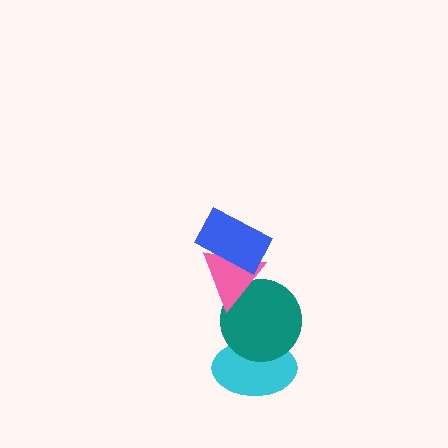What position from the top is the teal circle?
The teal circle is 3rd from the top.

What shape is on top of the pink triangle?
The blue rectangle is on top of the pink triangle.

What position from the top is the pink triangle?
The pink triangle is 2nd from the top.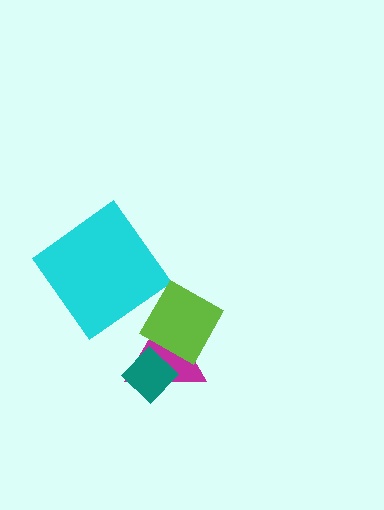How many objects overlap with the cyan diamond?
0 objects overlap with the cyan diamond.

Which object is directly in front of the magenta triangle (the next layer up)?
The teal diamond is directly in front of the magenta triangle.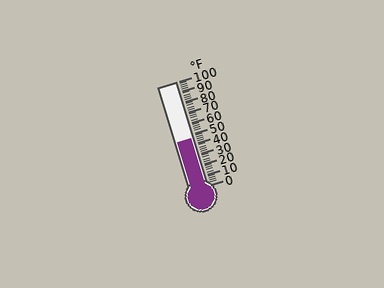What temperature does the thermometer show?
The thermometer shows approximately 46°F.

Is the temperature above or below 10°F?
The temperature is above 10°F.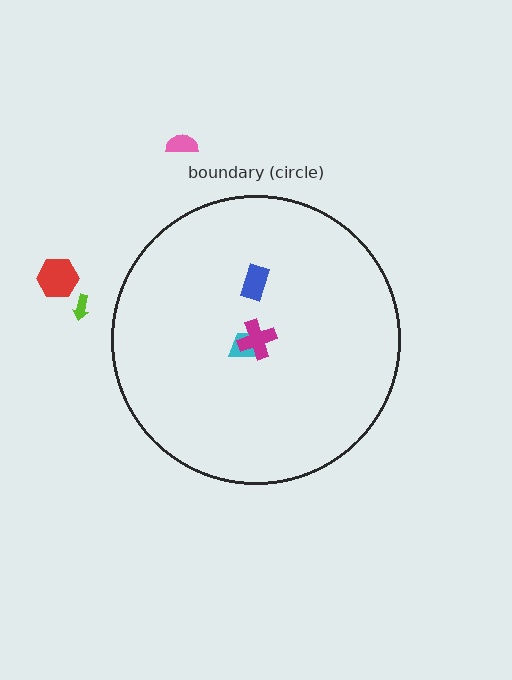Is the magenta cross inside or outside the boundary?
Inside.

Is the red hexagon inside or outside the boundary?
Outside.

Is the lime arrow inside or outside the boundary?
Outside.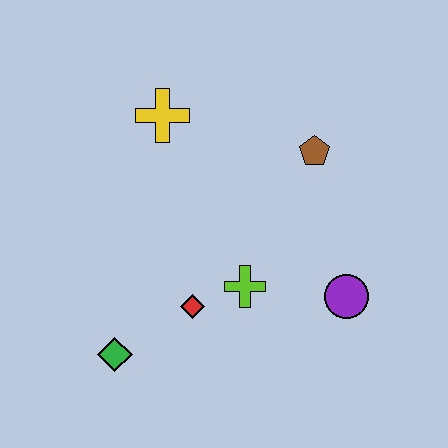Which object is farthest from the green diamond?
The brown pentagon is farthest from the green diamond.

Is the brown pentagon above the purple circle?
Yes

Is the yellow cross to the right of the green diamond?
Yes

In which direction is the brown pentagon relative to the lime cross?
The brown pentagon is above the lime cross.